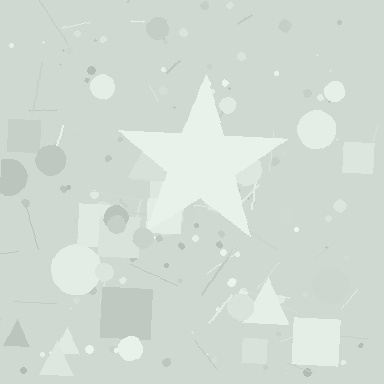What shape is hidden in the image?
A star is hidden in the image.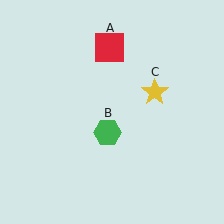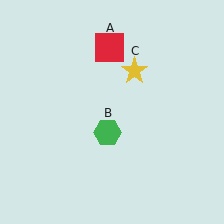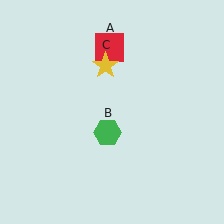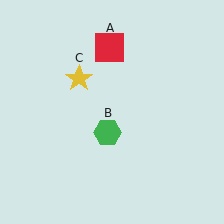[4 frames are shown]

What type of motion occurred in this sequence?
The yellow star (object C) rotated counterclockwise around the center of the scene.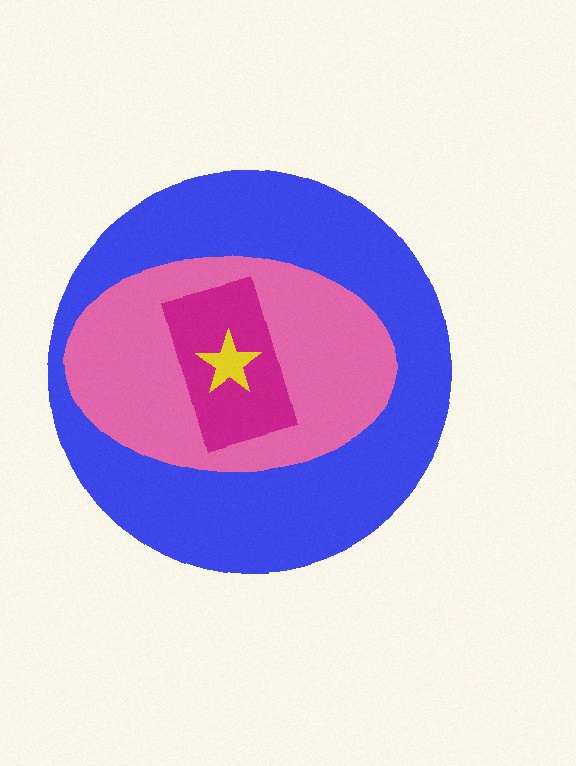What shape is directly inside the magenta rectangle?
The yellow star.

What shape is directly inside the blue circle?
The pink ellipse.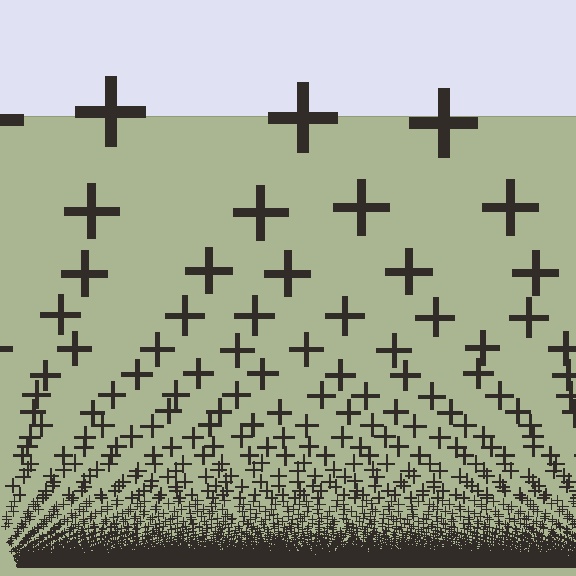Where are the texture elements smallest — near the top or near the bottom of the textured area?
Near the bottom.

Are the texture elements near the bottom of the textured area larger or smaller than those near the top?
Smaller. The gradient is inverted — elements near the bottom are smaller and denser.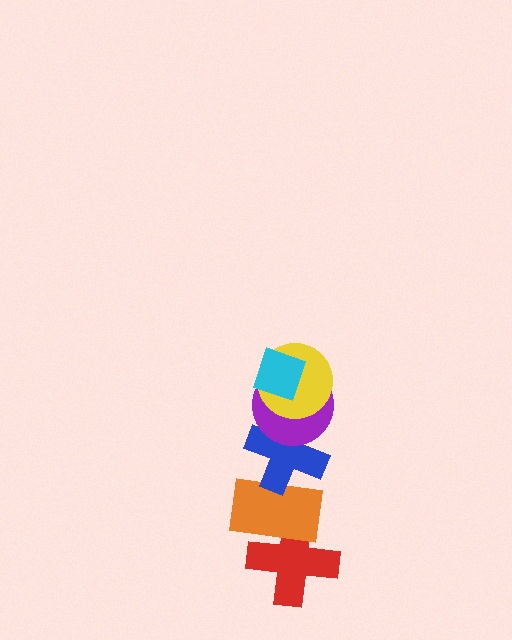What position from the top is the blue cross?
The blue cross is 4th from the top.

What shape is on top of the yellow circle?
The cyan diamond is on top of the yellow circle.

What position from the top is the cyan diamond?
The cyan diamond is 1st from the top.